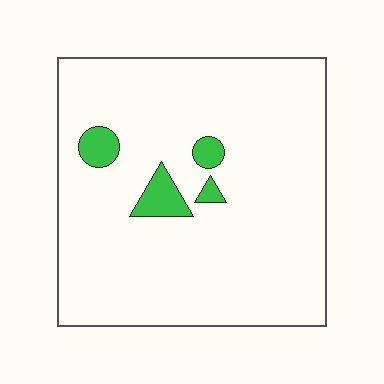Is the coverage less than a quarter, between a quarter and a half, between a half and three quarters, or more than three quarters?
Less than a quarter.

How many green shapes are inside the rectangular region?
4.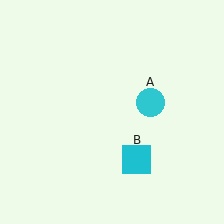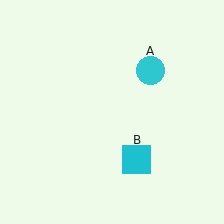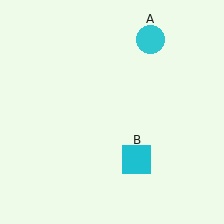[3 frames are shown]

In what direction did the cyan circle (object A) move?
The cyan circle (object A) moved up.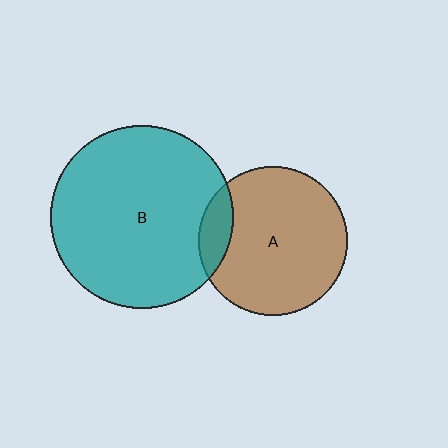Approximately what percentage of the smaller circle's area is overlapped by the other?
Approximately 15%.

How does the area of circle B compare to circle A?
Approximately 1.5 times.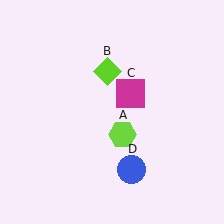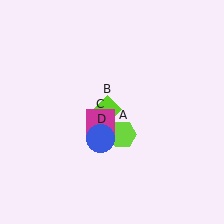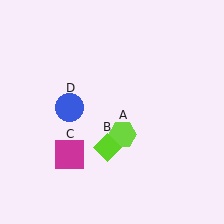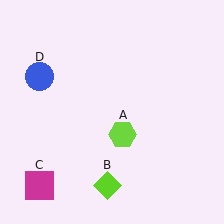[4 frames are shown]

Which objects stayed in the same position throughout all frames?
Lime hexagon (object A) remained stationary.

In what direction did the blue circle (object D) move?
The blue circle (object D) moved up and to the left.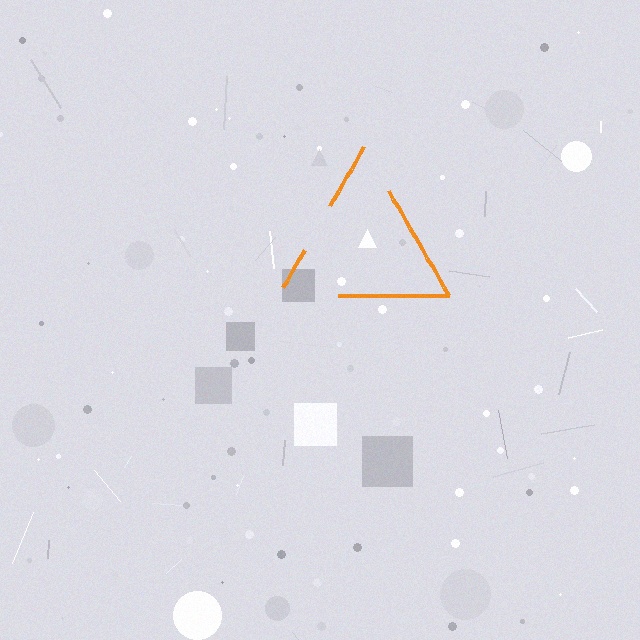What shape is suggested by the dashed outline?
The dashed outline suggests a triangle.